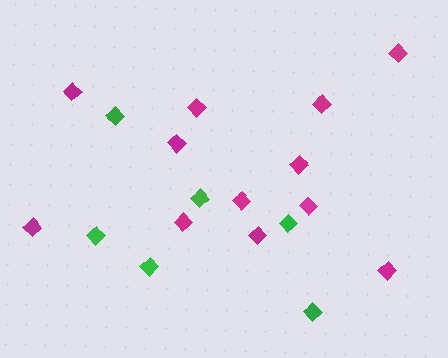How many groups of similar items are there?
There are 2 groups: one group of green diamonds (6) and one group of magenta diamonds (12).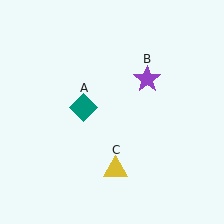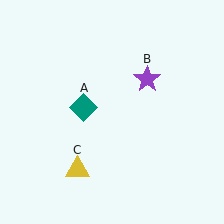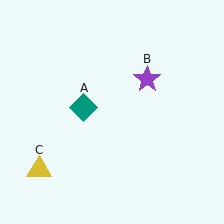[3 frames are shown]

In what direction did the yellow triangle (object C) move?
The yellow triangle (object C) moved left.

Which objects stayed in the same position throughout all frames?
Teal diamond (object A) and purple star (object B) remained stationary.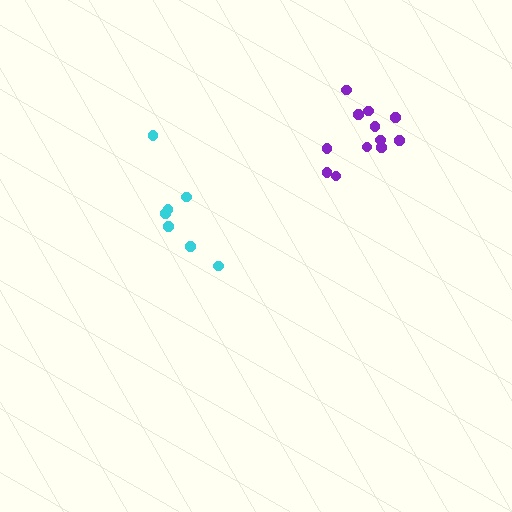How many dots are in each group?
Group 1: 12 dots, Group 2: 7 dots (19 total).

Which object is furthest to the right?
The purple cluster is rightmost.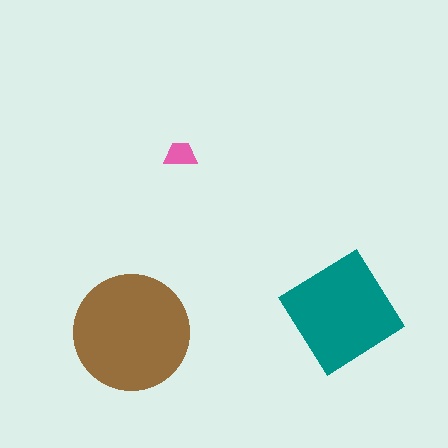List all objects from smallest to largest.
The pink trapezoid, the teal diamond, the brown circle.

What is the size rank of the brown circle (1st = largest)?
1st.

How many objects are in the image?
There are 3 objects in the image.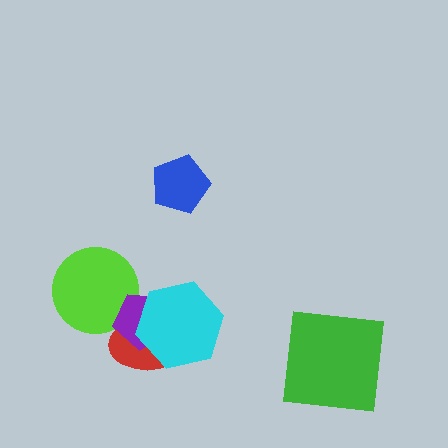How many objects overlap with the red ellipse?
2 objects overlap with the red ellipse.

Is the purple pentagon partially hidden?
Yes, it is partially covered by another shape.